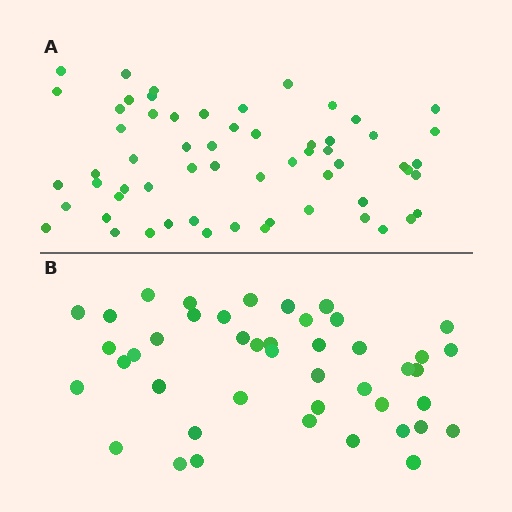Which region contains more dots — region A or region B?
Region A (the top region) has more dots.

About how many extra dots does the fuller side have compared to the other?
Region A has approximately 15 more dots than region B.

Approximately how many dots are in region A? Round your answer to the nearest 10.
About 60 dots.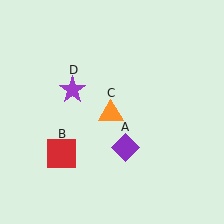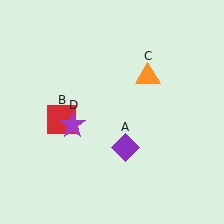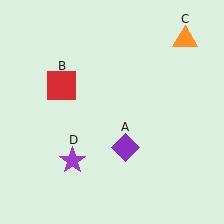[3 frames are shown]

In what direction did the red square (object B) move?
The red square (object B) moved up.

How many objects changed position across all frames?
3 objects changed position: red square (object B), orange triangle (object C), purple star (object D).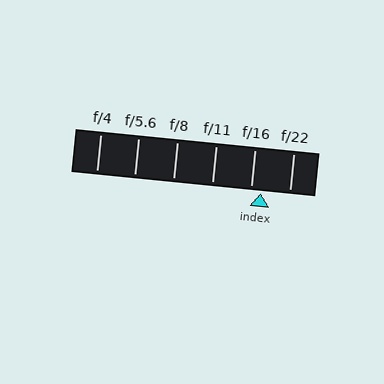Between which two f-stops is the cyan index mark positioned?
The index mark is between f/16 and f/22.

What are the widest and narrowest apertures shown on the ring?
The widest aperture shown is f/4 and the narrowest is f/22.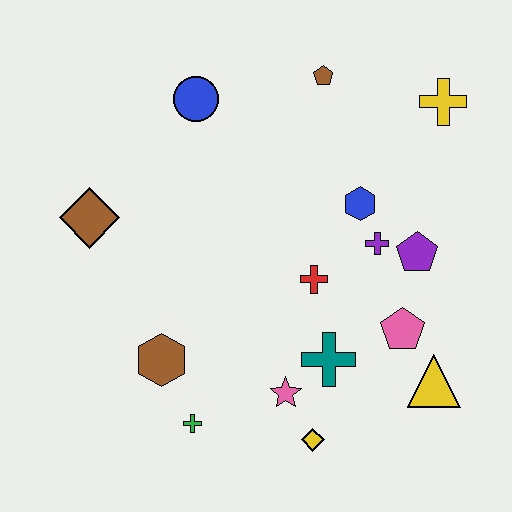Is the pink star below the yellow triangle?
Yes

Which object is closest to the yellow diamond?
The pink star is closest to the yellow diamond.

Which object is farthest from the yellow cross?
The green cross is farthest from the yellow cross.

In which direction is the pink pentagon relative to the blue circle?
The pink pentagon is below the blue circle.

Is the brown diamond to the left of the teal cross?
Yes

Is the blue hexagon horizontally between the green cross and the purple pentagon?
Yes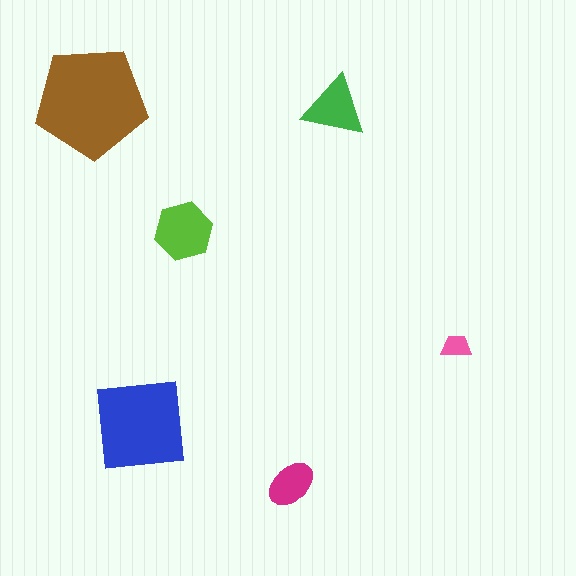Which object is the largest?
The brown pentagon.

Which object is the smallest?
The pink trapezoid.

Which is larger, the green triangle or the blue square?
The blue square.